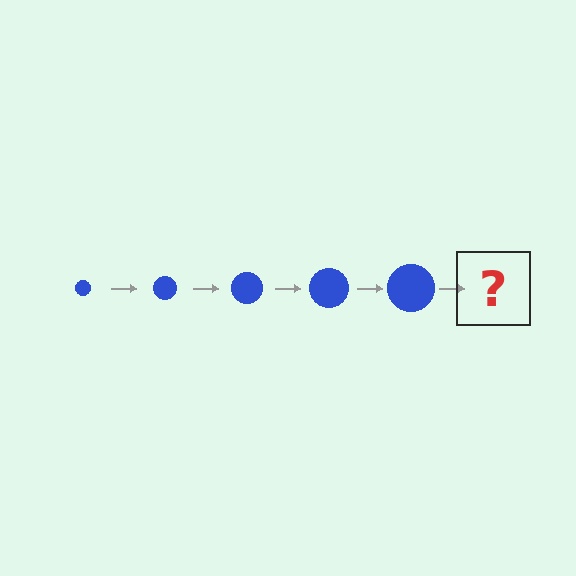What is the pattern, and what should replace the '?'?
The pattern is that the circle gets progressively larger each step. The '?' should be a blue circle, larger than the previous one.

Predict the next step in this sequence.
The next step is a blue circle, larger than the previous one.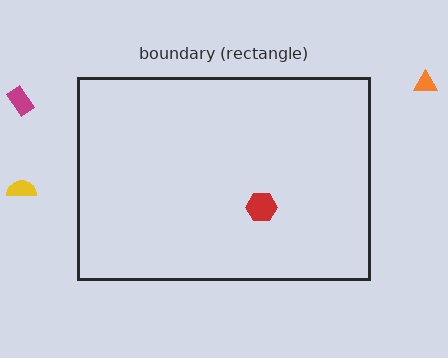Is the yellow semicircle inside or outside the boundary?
Outside.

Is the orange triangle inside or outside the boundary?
Outside.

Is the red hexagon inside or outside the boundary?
Inside.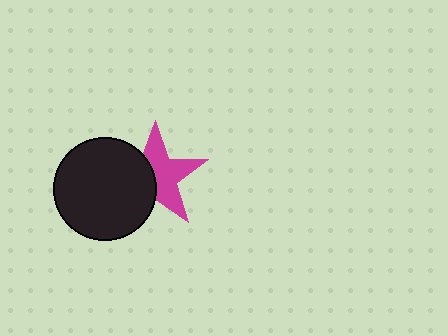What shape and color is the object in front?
The object in front is a black circle.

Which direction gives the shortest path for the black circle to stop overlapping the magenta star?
Moving left gives the shortest separation.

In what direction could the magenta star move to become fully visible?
The magenta star could move right. That would shift it out from behind the black circle entirely.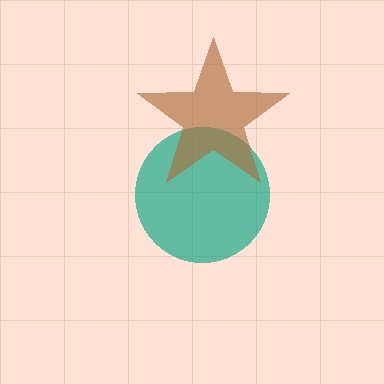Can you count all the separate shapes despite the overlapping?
Yes, there are 2 separate shapes.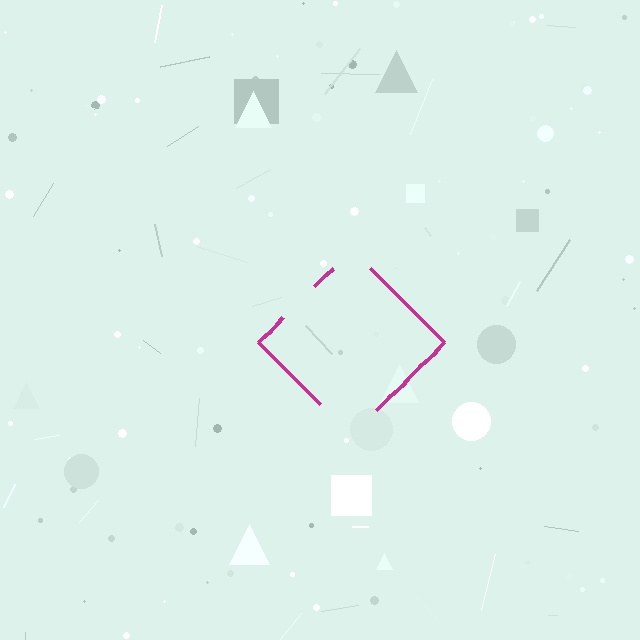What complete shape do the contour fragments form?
The contour fragments form a diamond.